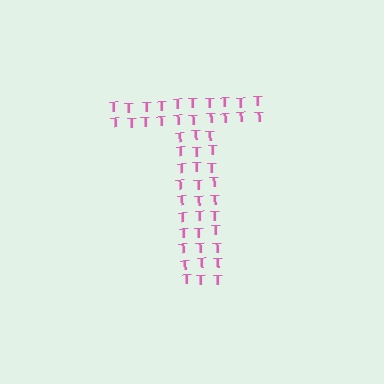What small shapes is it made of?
It is made of small letter T's.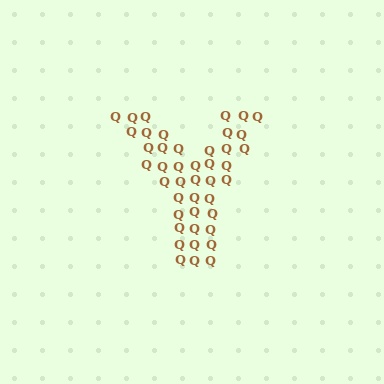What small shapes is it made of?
It is made of small letter Q's.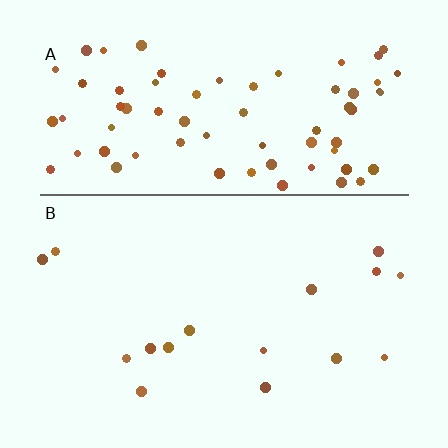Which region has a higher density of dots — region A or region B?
A (the top).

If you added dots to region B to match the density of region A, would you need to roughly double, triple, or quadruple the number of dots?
Approximately quadruple.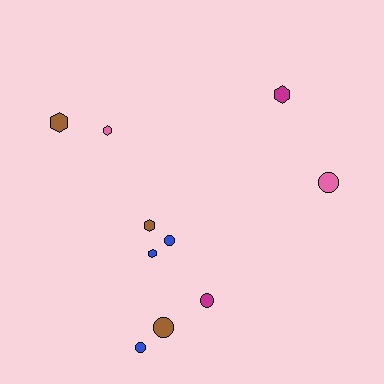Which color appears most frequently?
Blue, with 3 objects.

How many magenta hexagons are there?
There is 1 magenta hexagon.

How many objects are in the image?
There are 10 objects.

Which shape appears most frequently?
Circle, with 5 objects.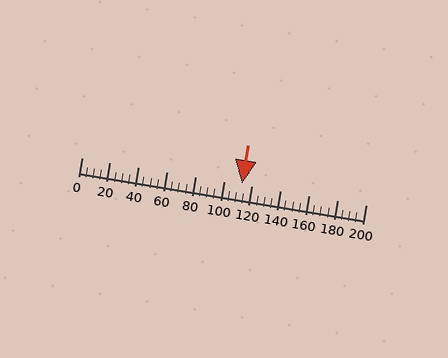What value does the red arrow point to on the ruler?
The red arrow points to approximately 113.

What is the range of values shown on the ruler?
The ruler shows values from 0 to 200.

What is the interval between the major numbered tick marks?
The major tick marks are spaced 20 units apart.